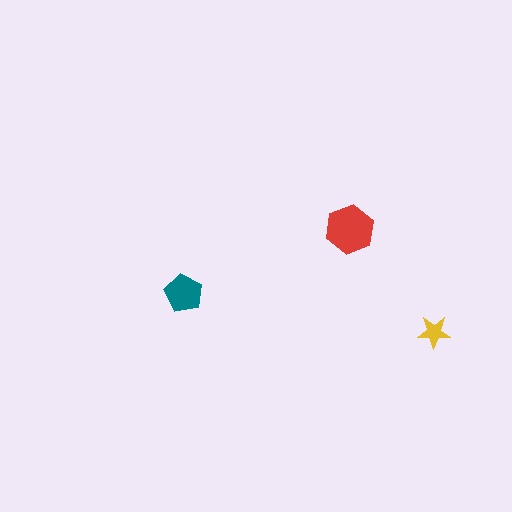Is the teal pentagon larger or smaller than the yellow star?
Larger.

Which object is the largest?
The red hexagon.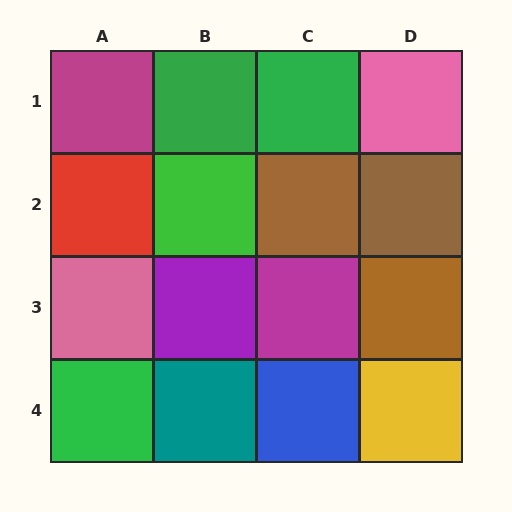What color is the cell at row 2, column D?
Brown.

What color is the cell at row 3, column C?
Magenta.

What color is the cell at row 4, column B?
Teal.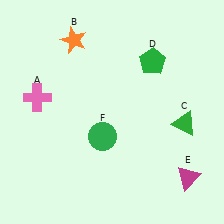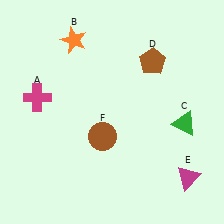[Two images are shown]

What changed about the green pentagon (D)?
In Image 1, D is green. In Image 2, it changed to brown.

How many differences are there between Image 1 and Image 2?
There are 3 differences between the two images.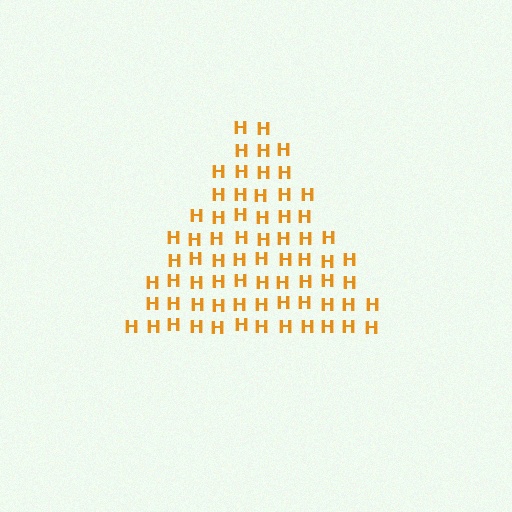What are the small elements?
The small elements are letter H's.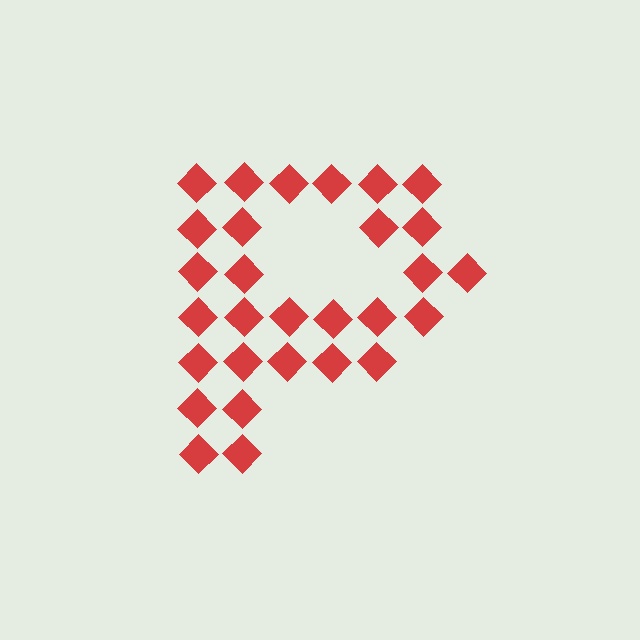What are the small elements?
The small elements are diamonds.